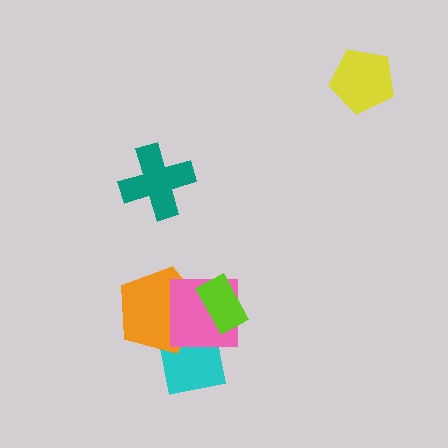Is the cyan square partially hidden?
Yes, it is partially covered by another shape.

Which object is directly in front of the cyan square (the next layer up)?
The orange pentagon is directly in front of the cyan square.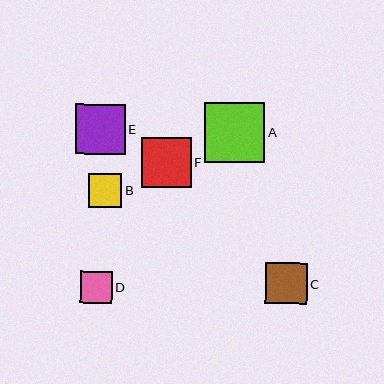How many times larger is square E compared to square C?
Square E is approximately 1.2 times the size of square C.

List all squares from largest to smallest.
From largest to smallest: A, E, F, C, B, D.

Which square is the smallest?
Square D is the smallest with a size of approximately 32 pixels.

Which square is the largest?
Square A is the largest with a size of approximately 60 pixels.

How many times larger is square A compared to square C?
Square A is approximately 1.4 times the size of square C.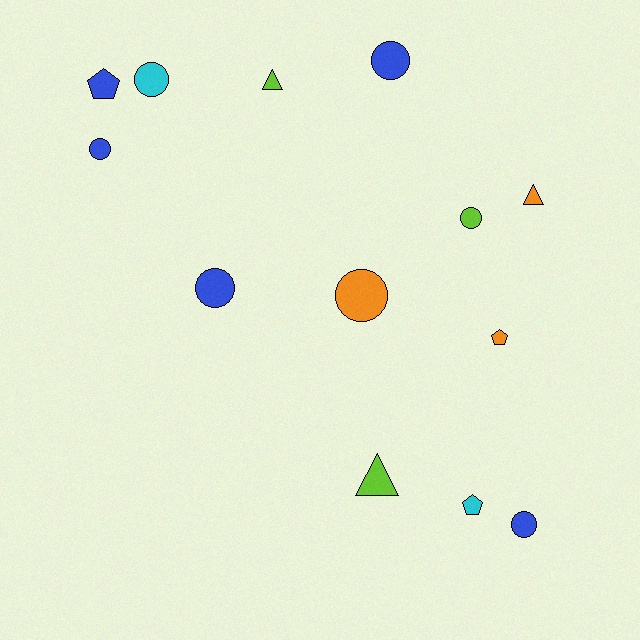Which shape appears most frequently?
Circle, with 7 objects.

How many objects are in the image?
There are 13 objects.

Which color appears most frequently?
Blue, with 5 objects.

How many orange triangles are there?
There is 1 orange triangle.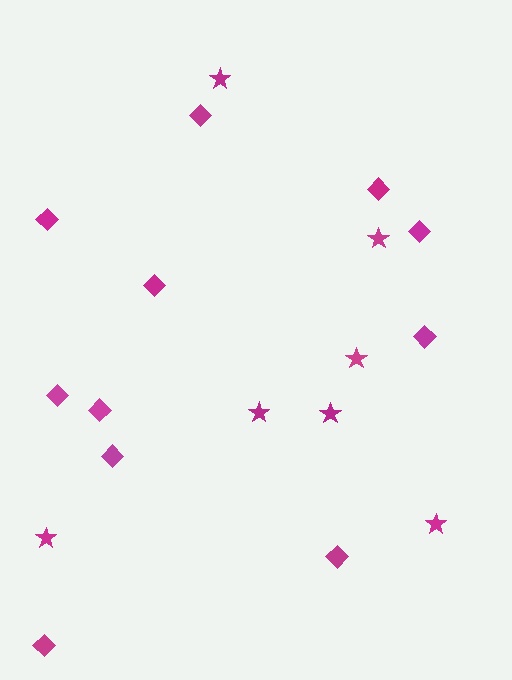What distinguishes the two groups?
There are 2 groups: one group of diamonds (11) and one group of stars (7).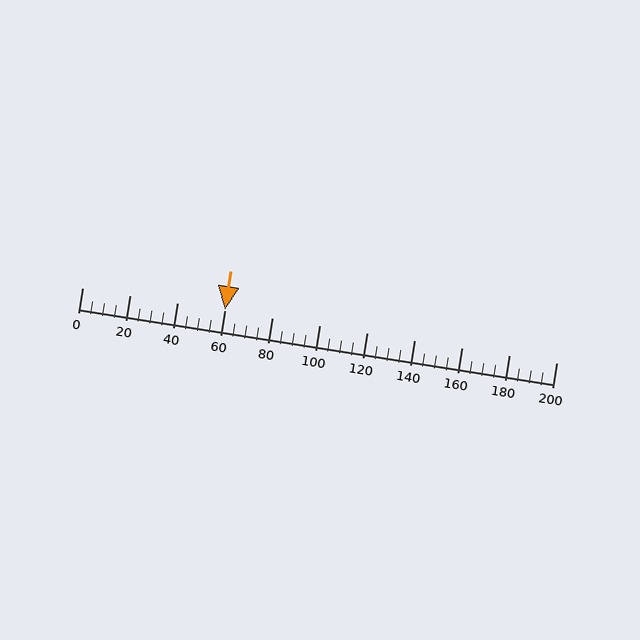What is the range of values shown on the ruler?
The ruler shows values from 0 to 200.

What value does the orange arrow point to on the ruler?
The orange arrow points to approximately 60.